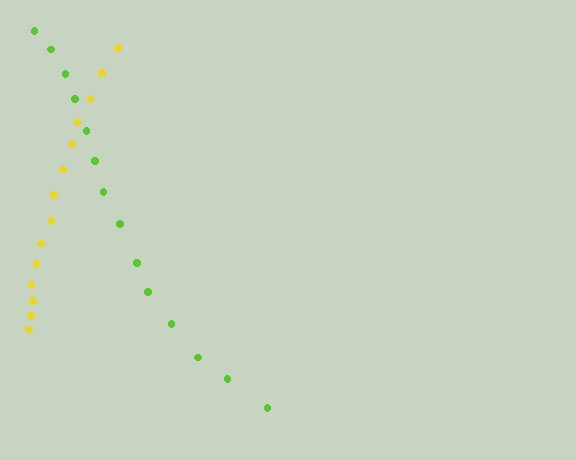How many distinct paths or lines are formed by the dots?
There are 2 distinct paths.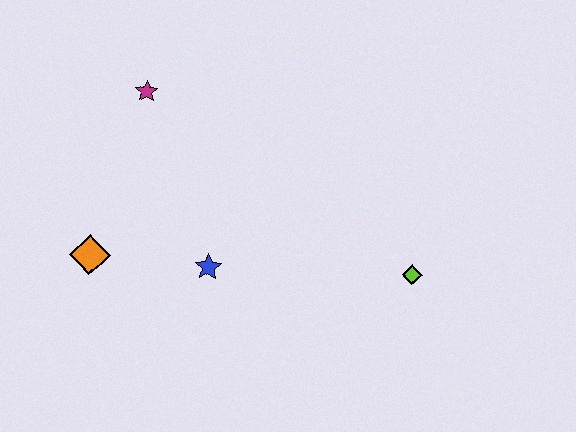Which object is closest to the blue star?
The orange diamond is closest to the blue star.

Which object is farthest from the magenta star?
The lime diamond is farthest from the magenta star.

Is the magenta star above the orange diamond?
Yes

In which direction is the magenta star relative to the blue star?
The magenta star is above the blue star.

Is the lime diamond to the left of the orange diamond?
No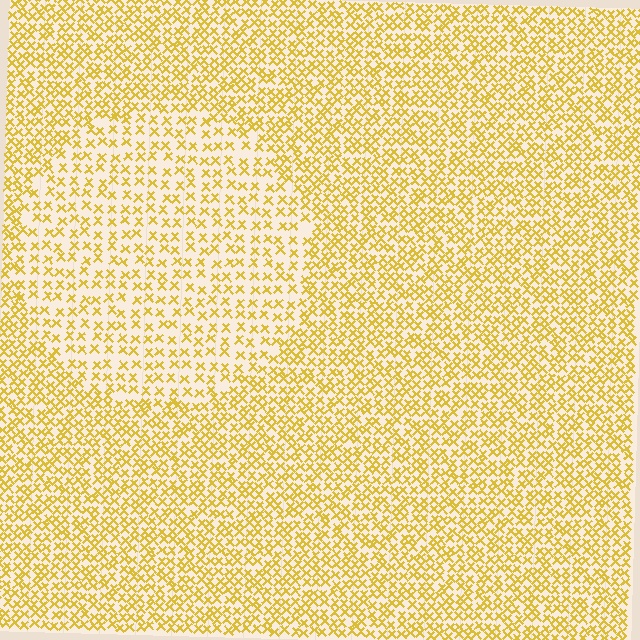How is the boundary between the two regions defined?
The boundary is defined by a change in element density (approximately 1.8x ratio). All elements are the same color, size, and shape.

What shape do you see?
I see a circle.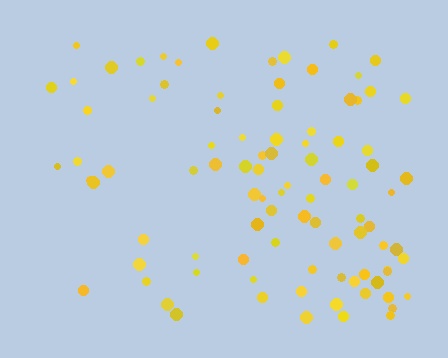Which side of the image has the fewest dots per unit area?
The left.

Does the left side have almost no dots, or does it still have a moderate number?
Still a moderate number, just noticeably fewer than the right.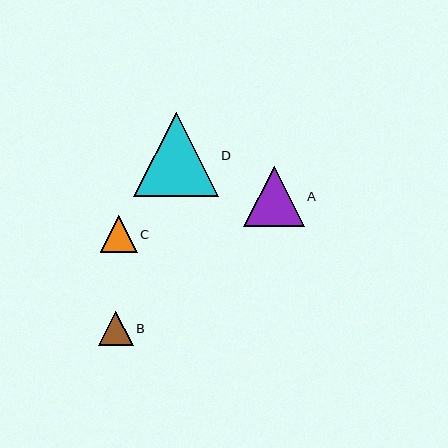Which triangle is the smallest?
Triangle B is the smallest with a size of approximately 34 pixels.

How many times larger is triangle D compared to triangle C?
Triangle D is approximately 2.3 times the size of triangle C.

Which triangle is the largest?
Triangle D is the largest with a size of approximately 84 pixels.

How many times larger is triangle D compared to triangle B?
Triangle D is approximately 2.4 times the size of triangle B.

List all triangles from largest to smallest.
From largest to smallest: D, A, C, B.